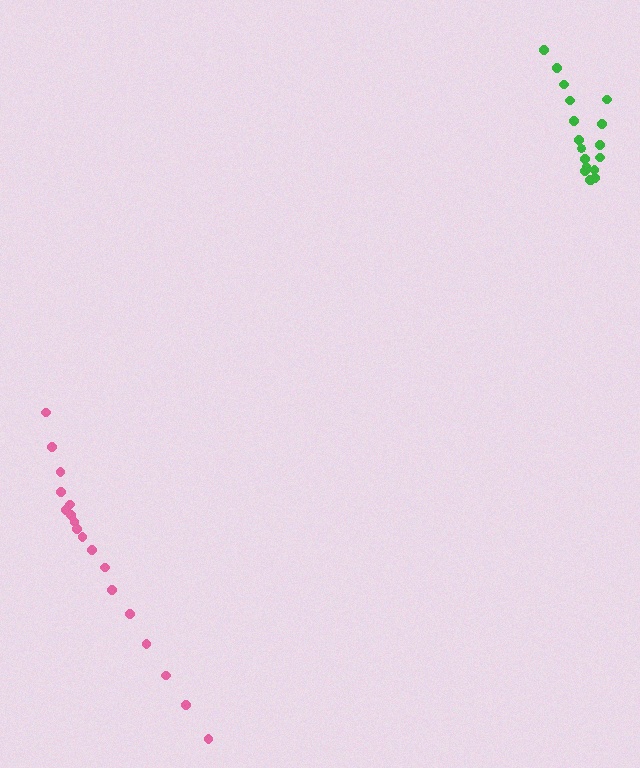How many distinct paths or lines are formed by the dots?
There are 2 distinct paths.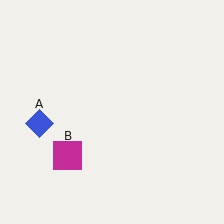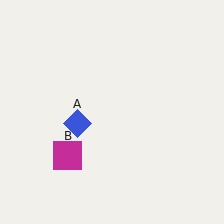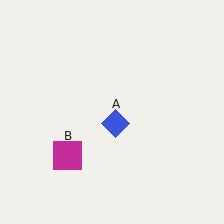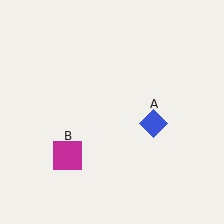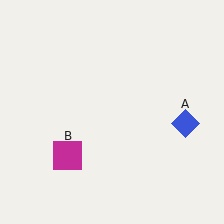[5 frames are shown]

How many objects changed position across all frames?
1 object changed position: blue diamond (object A).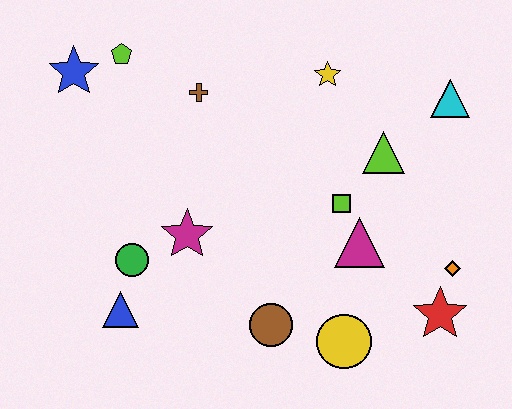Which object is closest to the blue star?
The lime pentagon is closest to the blue star.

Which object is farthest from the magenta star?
The cyan triangle is farthest from the magenta star.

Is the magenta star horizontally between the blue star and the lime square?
Yes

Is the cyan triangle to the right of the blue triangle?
Yes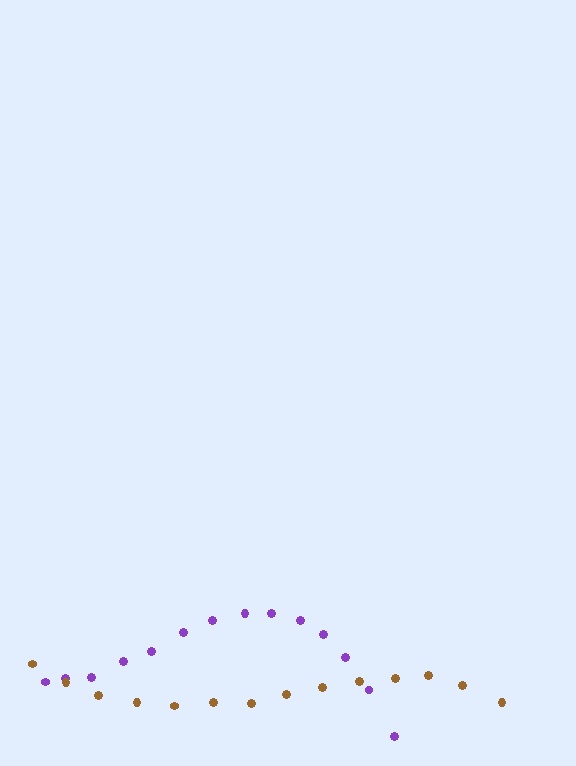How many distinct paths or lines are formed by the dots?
There are 2 distinct paths.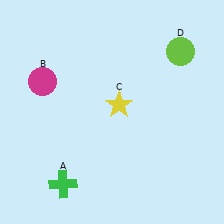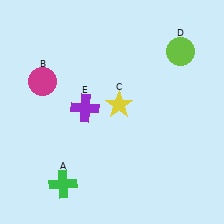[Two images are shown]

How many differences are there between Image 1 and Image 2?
There is 1 difference between the two images.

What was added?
A purple cross (E) was added in Image 2.